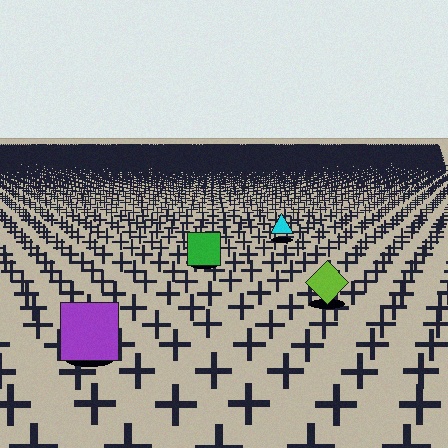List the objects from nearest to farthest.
From nearest to farthest: the purple square, the lime diamond, the green square, the cyan triangle.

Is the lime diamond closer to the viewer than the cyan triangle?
Yes. The lime diamond is closer — you can tell from the texture gradient: the ground texture is coarser near it.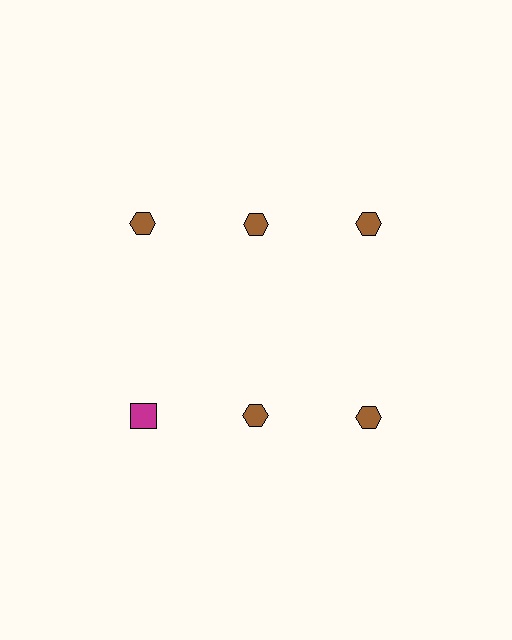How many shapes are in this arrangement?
There are 6 shapes arranged in a grid pattern.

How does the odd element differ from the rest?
It differs in both color (magenta instead of brown) and shape (square instead of hexagon).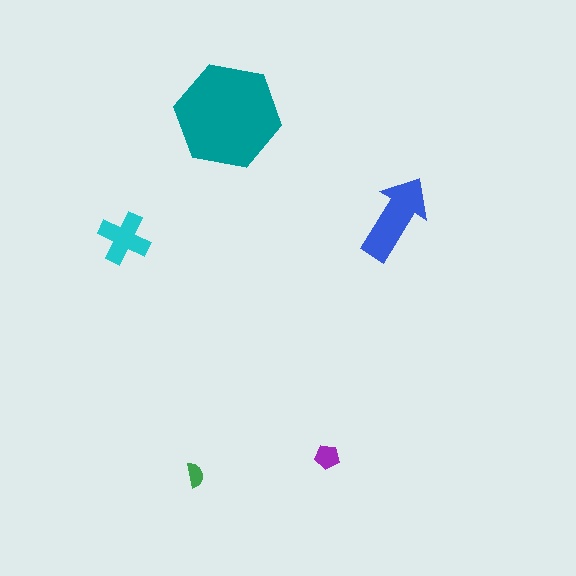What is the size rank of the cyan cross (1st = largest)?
3rd.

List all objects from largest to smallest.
The teal hexagon, the blue arrow, the cyan cross, the purple pentagon, the green semicircle.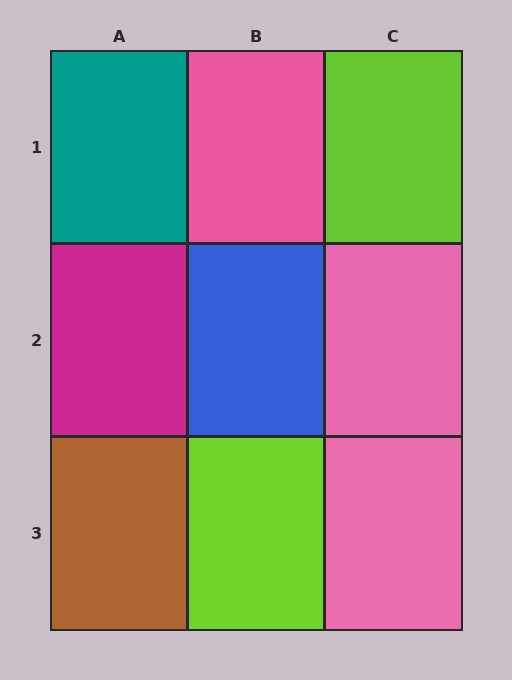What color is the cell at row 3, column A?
Brown.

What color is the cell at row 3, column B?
Lime.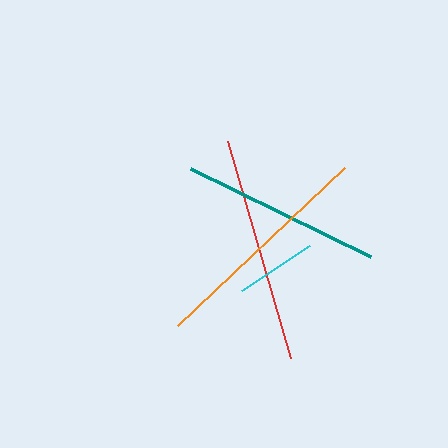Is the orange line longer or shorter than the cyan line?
The orange line is longer than the cyan line.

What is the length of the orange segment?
The orange segment is approximately 230 pixels long.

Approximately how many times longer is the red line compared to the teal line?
The red line is approximately 1.1 times the length of the teal line.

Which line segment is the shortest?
The cyan line is the shortest at approximately 82 pixels.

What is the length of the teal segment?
The teal segment is approximately 200 pixels long.